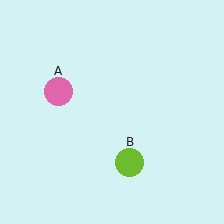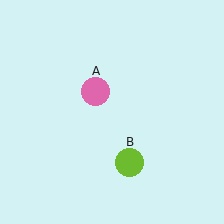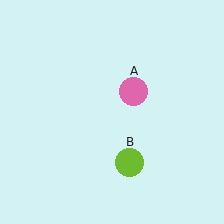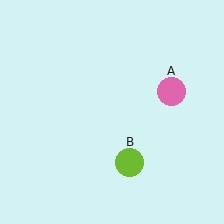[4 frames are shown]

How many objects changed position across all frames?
1 object changed position: pink circle (object A).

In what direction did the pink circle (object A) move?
The pink circle (object A) moved right.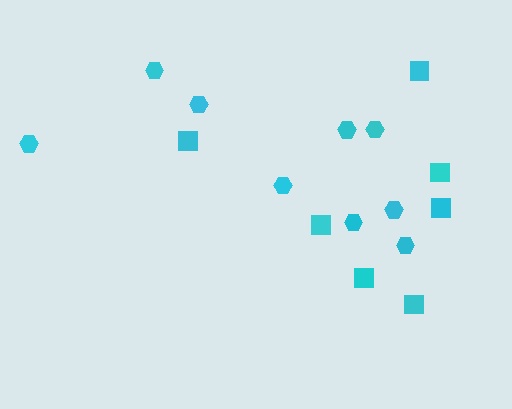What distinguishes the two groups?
There are 2 groups: one group of hexagons (9) and one group of squares (7).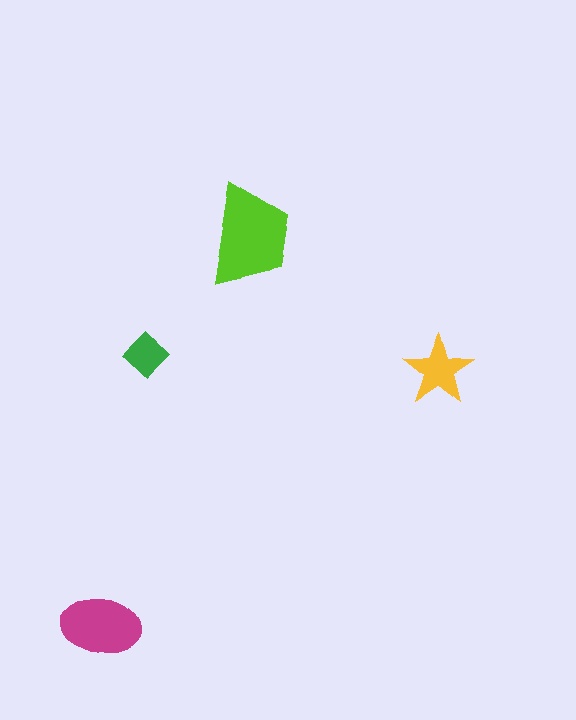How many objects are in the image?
There are 4 objects in the image.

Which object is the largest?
The lime trapezoid.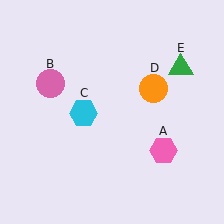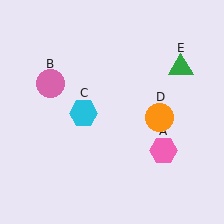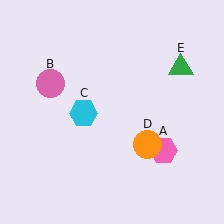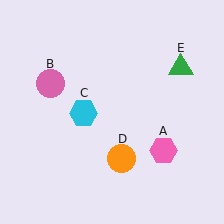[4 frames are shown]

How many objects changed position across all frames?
1 object changed position: orange circle (object D).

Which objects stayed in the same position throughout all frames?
Pink hexagon (object A) and pink circle (object B) and cyan hexagon (object C) and green triangle (object E) remained stationary.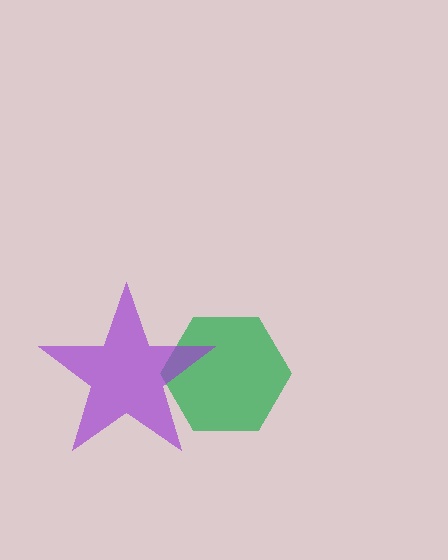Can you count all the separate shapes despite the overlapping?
Yes, there are 2 separate shapes.